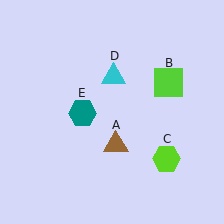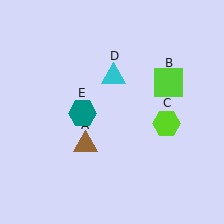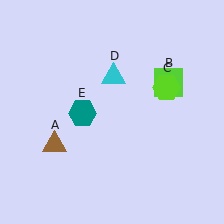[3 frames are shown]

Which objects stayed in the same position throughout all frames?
Lime square (object B) and cyan triangle (object D) and teal hexagon (object E) remained stationary.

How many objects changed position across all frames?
2 objects changed position: brown triangle (object A), lime hexagon (object C).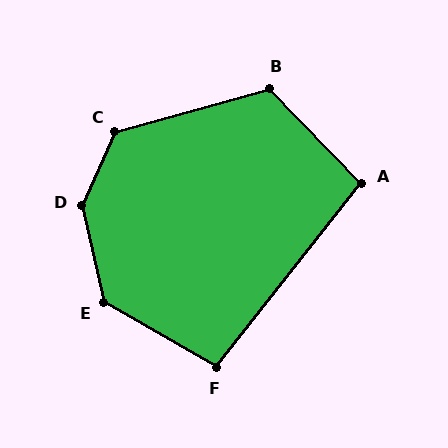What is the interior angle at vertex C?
Approximately 129 degrees (obtuse).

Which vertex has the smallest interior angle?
A, at approximately 98 degrees.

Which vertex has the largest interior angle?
D, at approximately 143 degrees.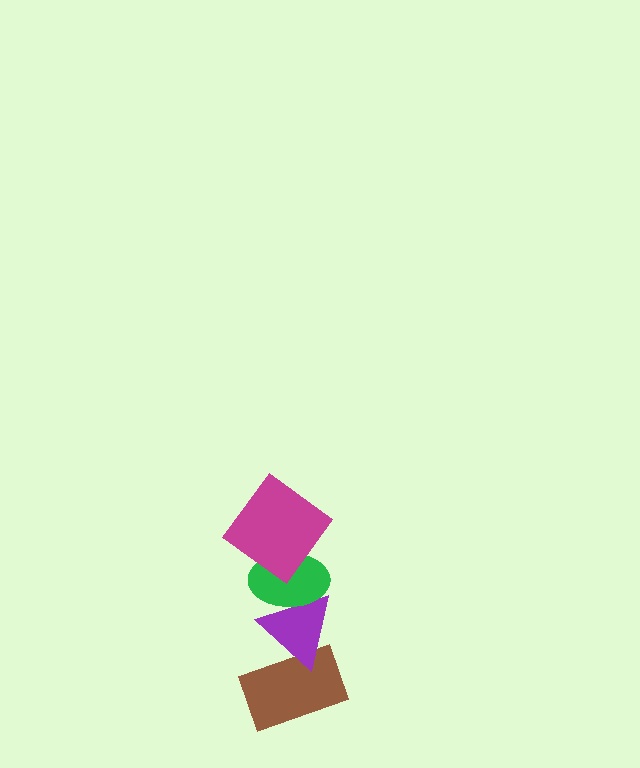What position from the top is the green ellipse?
The green ellipse is 2nd from the top.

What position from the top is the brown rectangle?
The brown rectangle is 4th from the top.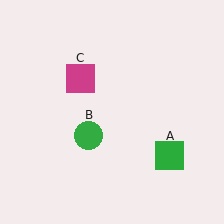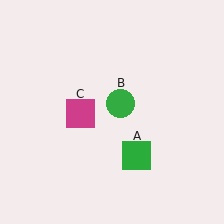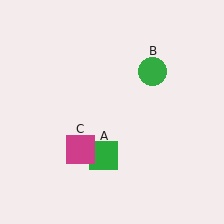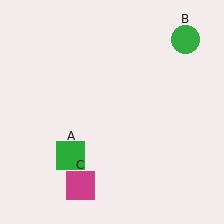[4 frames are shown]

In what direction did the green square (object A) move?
The green square (object A) moved left.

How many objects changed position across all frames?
3 objects changed position: green square (object A), green circle (object B), magenta square (object C).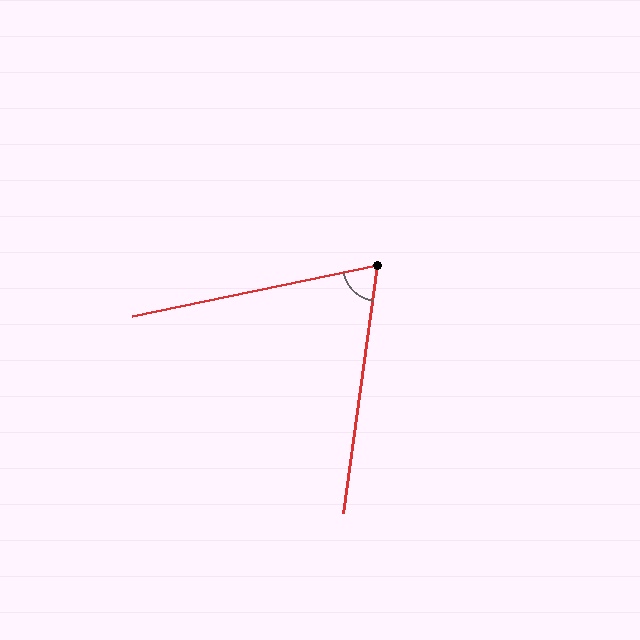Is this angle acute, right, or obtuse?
It is acute.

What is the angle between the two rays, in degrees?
Approximately 71 degrees.